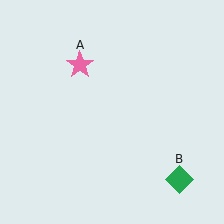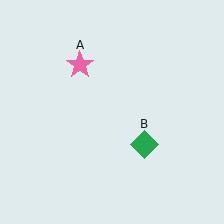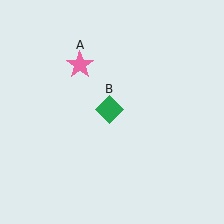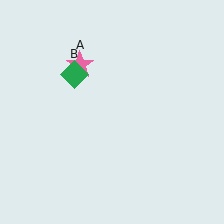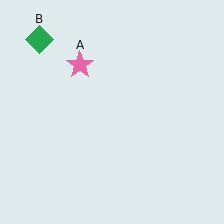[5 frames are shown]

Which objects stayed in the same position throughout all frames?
Pink star (object A) remained stationary.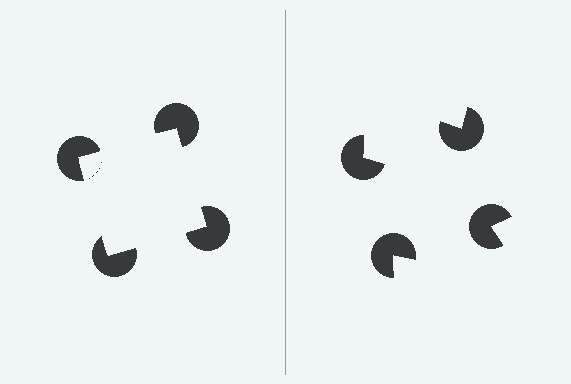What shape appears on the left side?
An illusory square.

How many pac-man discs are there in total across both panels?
8 — 4 on each side.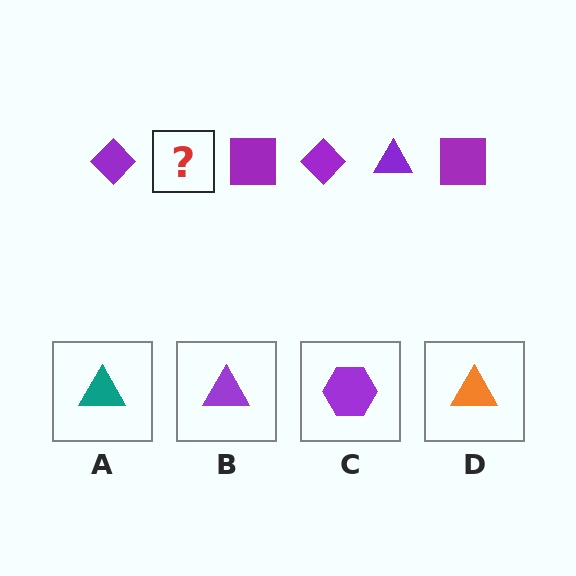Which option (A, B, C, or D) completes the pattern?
B.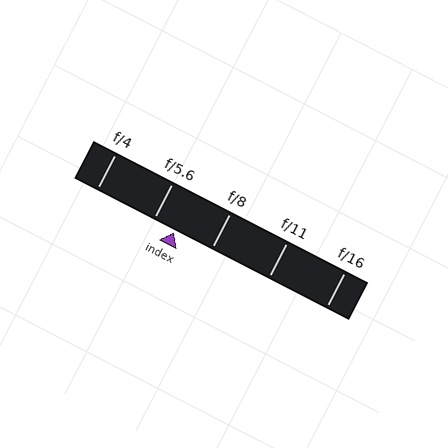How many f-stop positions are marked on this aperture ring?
There are 5 f-stop positions marked.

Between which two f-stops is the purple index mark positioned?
The index mark is between f/5.6 and f/8.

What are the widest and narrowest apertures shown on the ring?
The widest aperture shown is f/4 and the narrowest is f/16.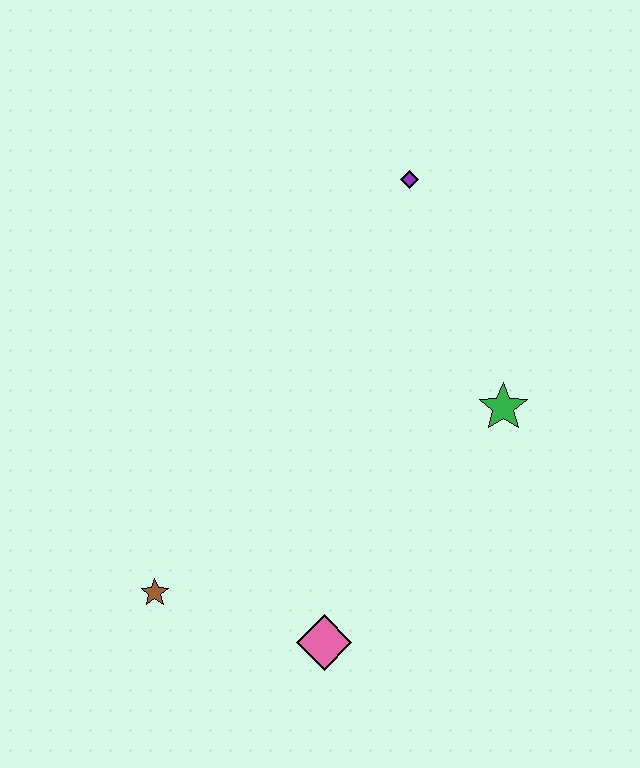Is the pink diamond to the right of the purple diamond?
No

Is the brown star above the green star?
No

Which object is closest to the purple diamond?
The green star is closest to the purple diamond.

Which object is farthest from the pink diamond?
The purple diamond is farthest from the pink diamond.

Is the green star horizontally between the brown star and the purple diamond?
No